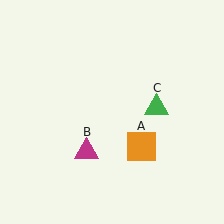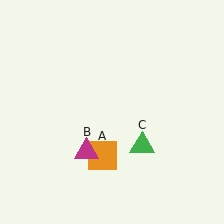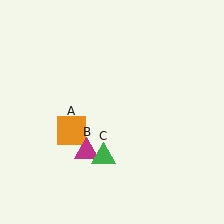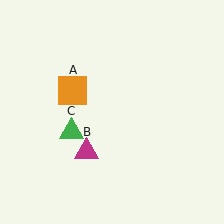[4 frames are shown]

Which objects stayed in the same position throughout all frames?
Magenta triangle (object B) remained stationary.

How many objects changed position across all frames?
2 objects changed position: orange square (object A), green triangle (object C).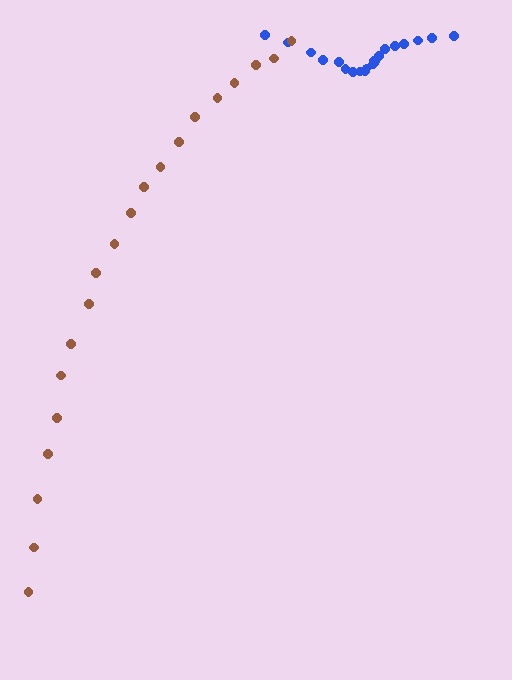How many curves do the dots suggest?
There are 2 distinct paths.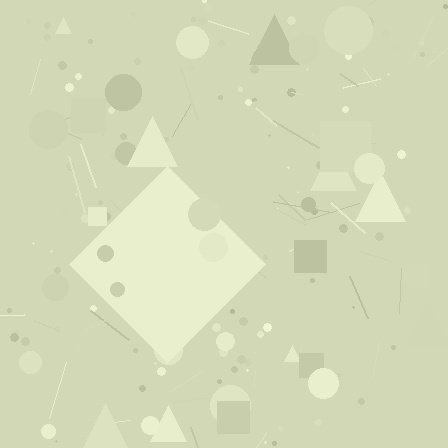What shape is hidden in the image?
A diamond is hidden in the image.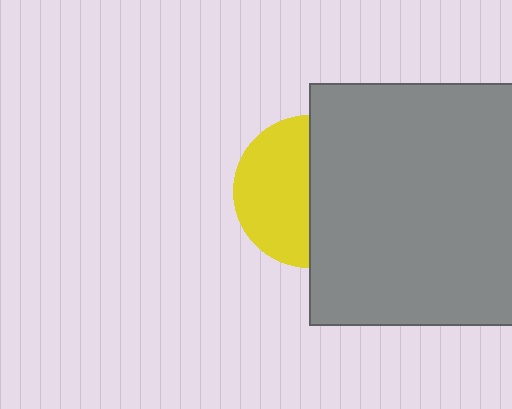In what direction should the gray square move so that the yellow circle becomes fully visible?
The gray square should move right. That is the shortest direction to clear the overlap and leave the yellow circle fully visible.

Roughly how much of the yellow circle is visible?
About half of it is visible (roughly 49%).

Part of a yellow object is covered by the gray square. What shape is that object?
It is a circle.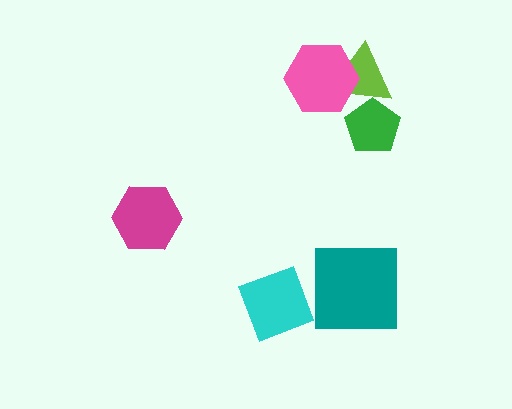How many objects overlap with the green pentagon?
1 object overlaps with the green pentagon.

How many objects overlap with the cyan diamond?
0 objects overlap with the cyan diamond.